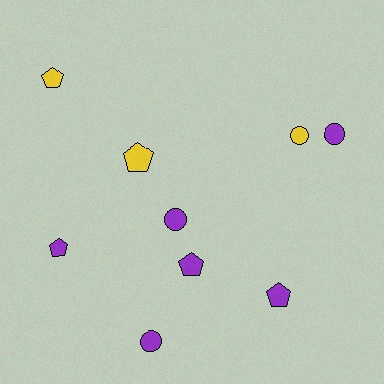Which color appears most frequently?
Purple, with 6 objects.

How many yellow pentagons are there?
There are 2 yellow pentagons.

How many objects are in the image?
There are 9 objects.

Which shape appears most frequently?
Pentagon, with 5 objects.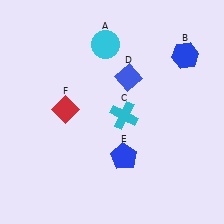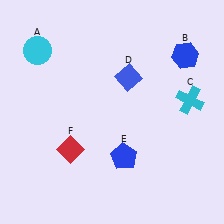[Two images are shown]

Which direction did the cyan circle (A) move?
The cyan circle (A) moved left.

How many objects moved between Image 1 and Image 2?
3 objects moved between the two images.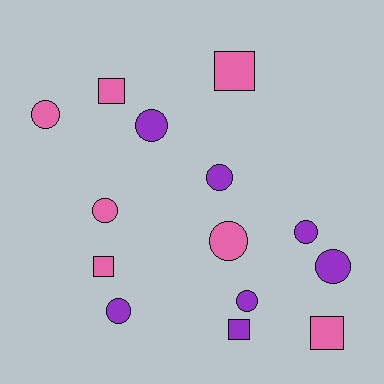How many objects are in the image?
There are 14 objects.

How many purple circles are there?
There are 6 purple circles.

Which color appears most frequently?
Purple, with 7 objects.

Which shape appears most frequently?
Circle, with 9 objects.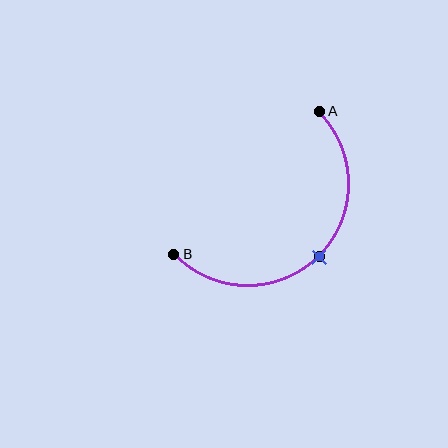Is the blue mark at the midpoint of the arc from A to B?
Yes. The blue mark lies on the arc at equal arc-length from both A and B — it is the arc midpoint.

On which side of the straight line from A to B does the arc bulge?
The arc bulges below and to the right of the straight line connecting A and B.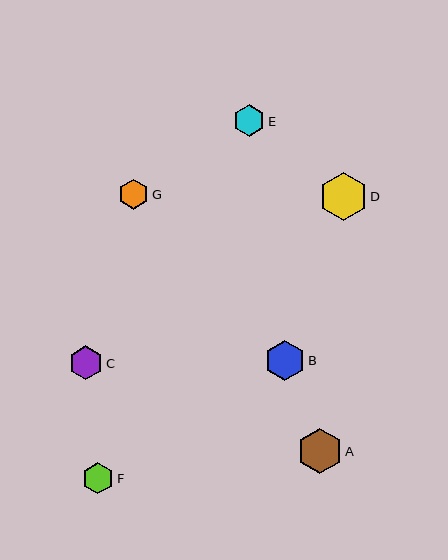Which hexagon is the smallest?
Hexagon G is the smallest with a size of approximately 30 pixels.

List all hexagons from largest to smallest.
From largest to smallest: D, A, B, C, E, F, G.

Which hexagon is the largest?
Hexagon D is the largest with a size of approximately 48 pixels.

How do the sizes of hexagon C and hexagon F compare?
Hexagon C and hexagon F are approximately the same size.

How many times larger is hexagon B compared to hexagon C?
Hexagon B is approximately 1.2 times the size of hexagon C.